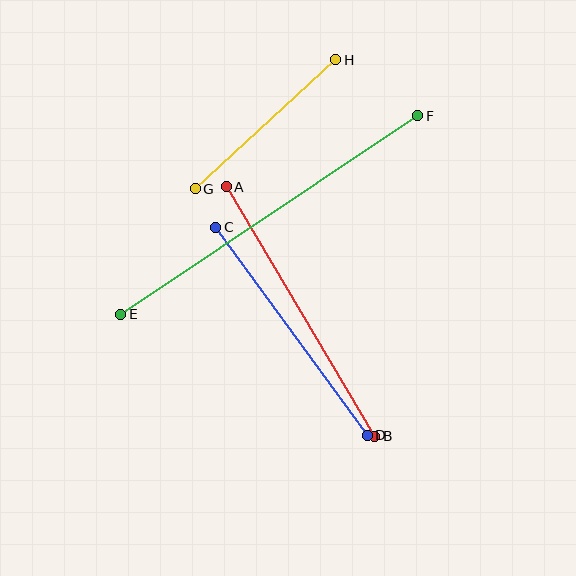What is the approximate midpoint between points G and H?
The midpoint is at approximately (265, 124) pixels.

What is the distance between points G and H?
The distance is approximately 191 pixels.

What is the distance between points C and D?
The distance is approximately 257 pixels.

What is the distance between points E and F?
The distance is approximately 357 pixels.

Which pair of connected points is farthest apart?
Points E and F are farthest apart.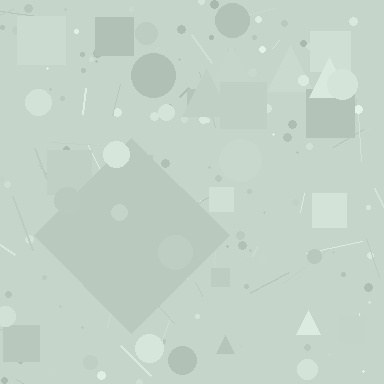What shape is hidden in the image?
A diamond is hidden in the image.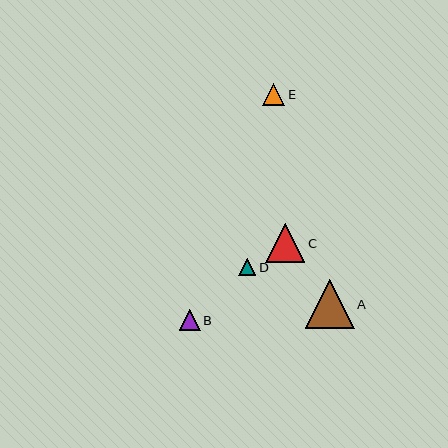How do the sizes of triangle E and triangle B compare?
Triangle E and triangle B are approximately the same size.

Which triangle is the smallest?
Triangle D is the smallest with a size of approximately 17 pixels.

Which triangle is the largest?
Triangle A is the largest with a size of approximately 49 pixels.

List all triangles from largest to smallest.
From largest to smallest: A, C, E, B, D.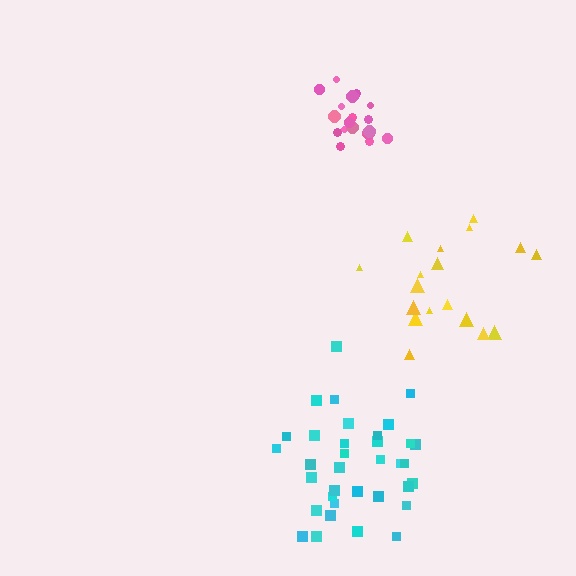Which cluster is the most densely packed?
Pink.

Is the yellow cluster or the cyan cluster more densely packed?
Cyan.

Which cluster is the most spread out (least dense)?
Yellow.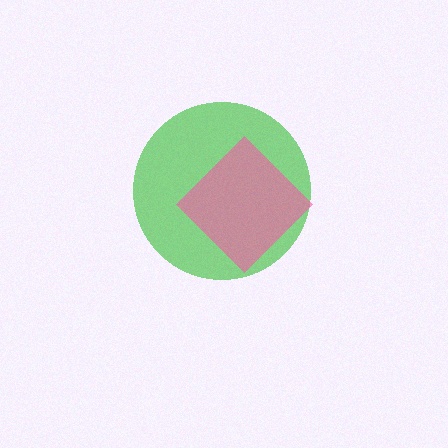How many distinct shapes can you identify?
There are 2 distinct shapes: a green circle, a pink diamond.